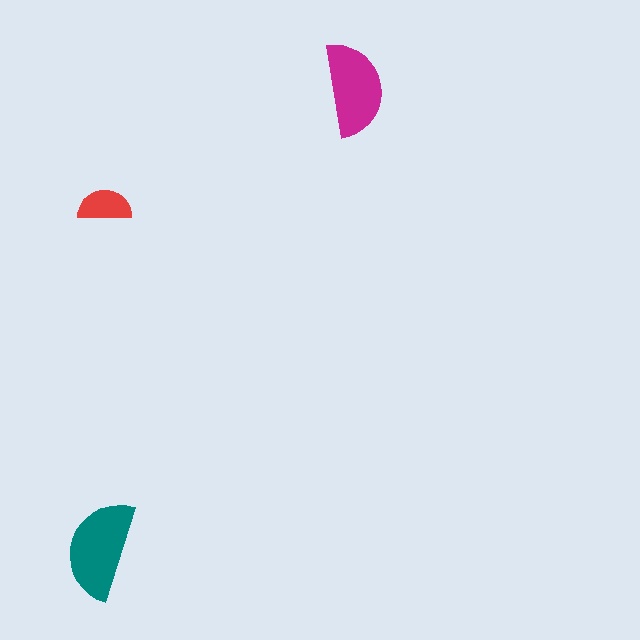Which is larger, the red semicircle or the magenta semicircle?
The magenta one.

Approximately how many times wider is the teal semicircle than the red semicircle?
About 2 times wider.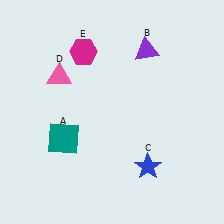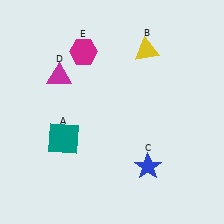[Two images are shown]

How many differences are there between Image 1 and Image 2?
There are 2 differences between the two images.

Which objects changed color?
B changed from purple to yellow. D changed from pink to magenta.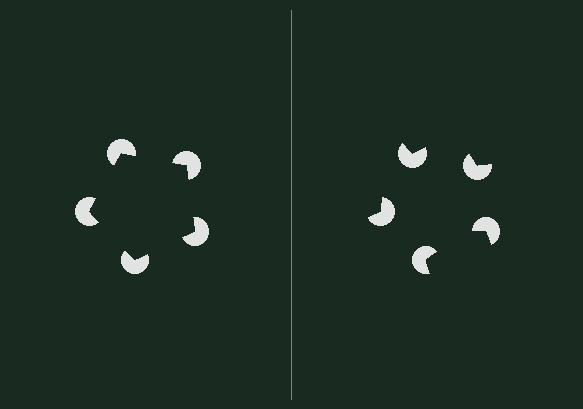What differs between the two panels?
The pac-man discs are positioned identically on both sides; only the wedge orientations differ. On the left they align to a pentagon; on the right they are misaligned.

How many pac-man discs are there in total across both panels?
10 — 5 on each side.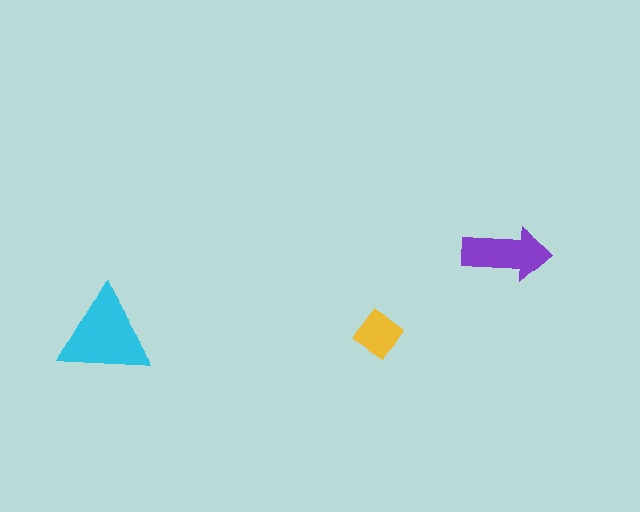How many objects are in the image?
There are 3 objects in the image.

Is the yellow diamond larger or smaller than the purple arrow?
Smaller.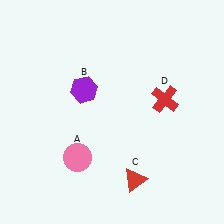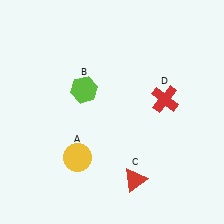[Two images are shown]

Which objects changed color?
A changed from pink to yellow. B changed from purple to lime.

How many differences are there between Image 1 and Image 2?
There are 2 differences between the two images.